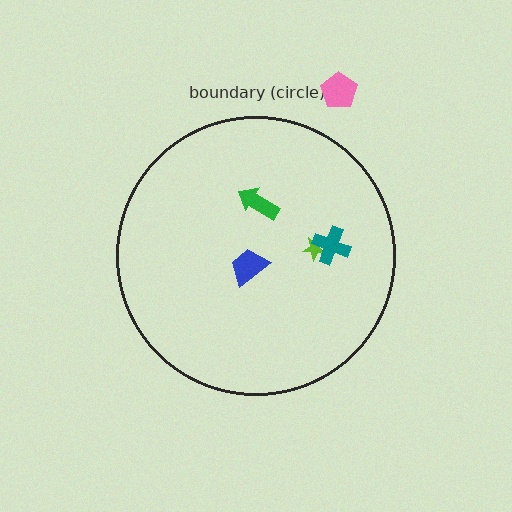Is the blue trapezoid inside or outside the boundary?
Inside.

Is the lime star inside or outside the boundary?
Inside.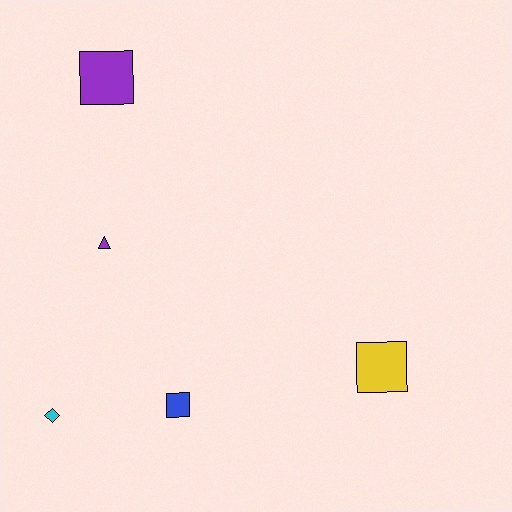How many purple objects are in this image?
There are 2 purple objects.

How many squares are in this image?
There are 3 squares.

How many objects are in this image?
There are 5 objects.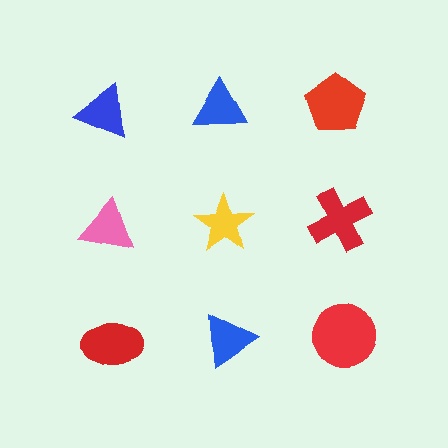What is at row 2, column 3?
A red cross.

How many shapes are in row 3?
3 shapes.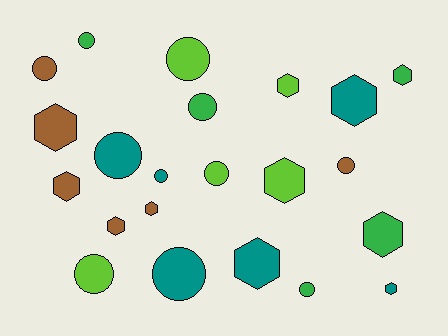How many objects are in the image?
There are 22 objects.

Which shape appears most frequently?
Circle, with 11 objects.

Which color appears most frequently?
Brown, with 6 objects.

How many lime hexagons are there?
There are 2 lime hexagons.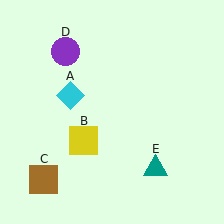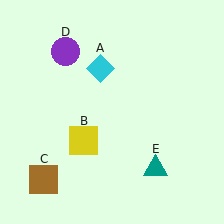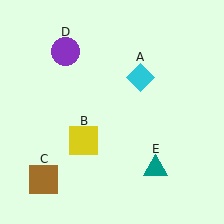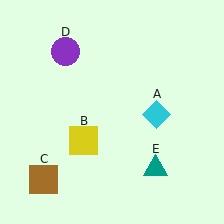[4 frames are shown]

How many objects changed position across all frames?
1 object changed position: cyan diamond (object A).